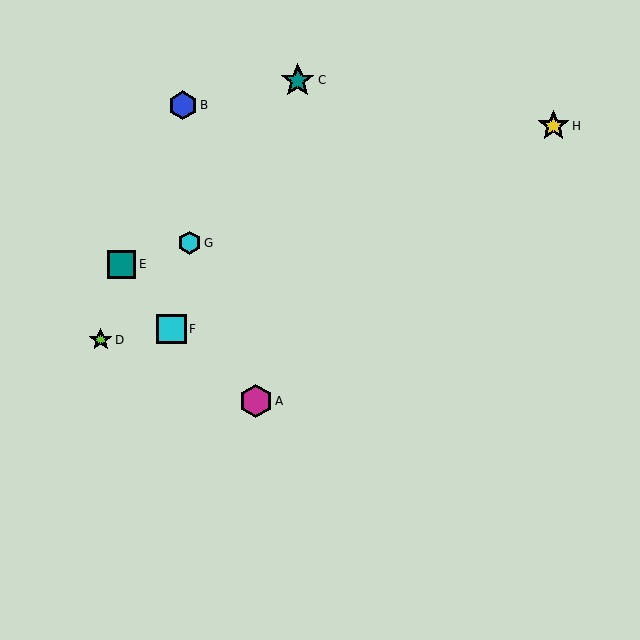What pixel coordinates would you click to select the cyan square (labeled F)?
Click at (171, 329) to select the cyan square F.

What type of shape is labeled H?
Shape H is a yellow star.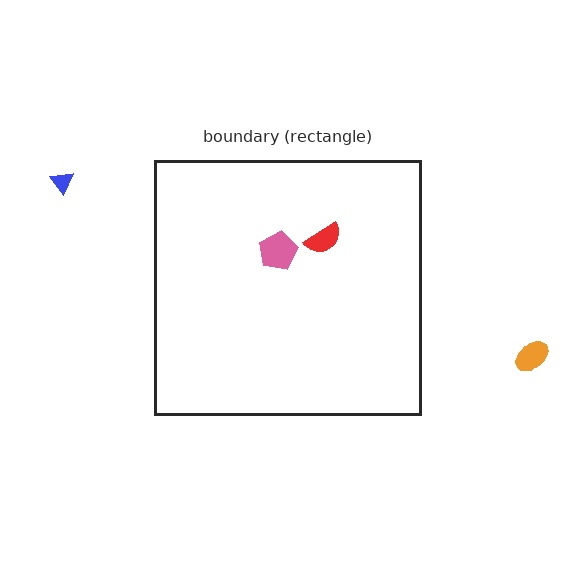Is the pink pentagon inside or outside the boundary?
Inside.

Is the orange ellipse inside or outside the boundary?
Outside.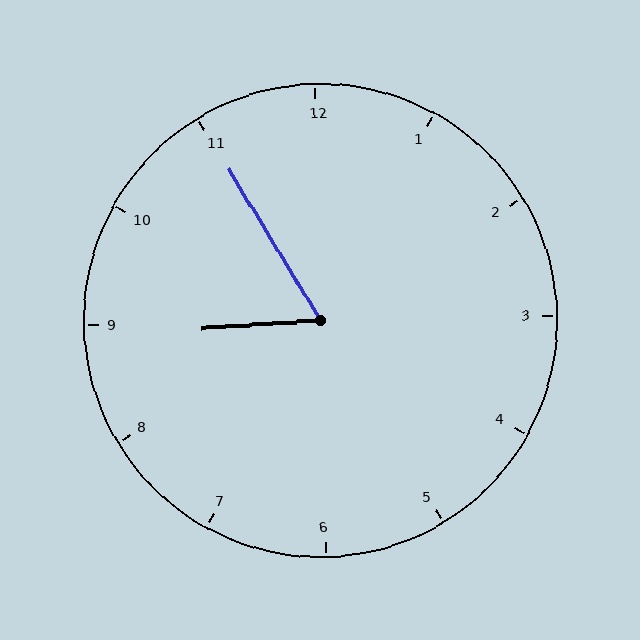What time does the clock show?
8:55.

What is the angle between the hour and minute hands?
Approximately 62 degrees.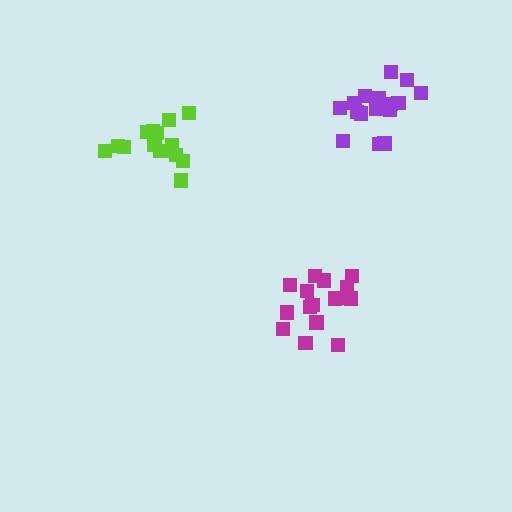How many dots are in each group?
Group 1: 16 dots, Group 2: 16 dots, Group 3: 16 dots (48 total).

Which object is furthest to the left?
The lime cluster is leftmost.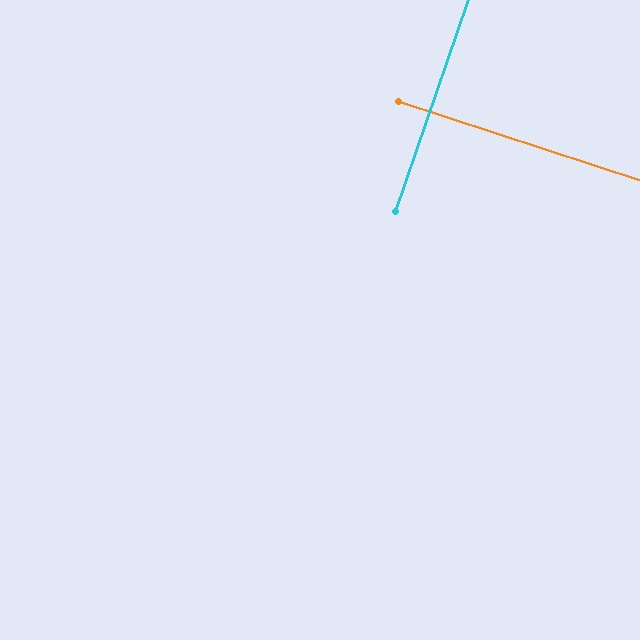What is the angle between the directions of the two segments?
Approximately 89 degrees.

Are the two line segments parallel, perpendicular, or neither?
Perpendicular — they meet at approximately 89°.